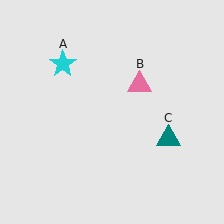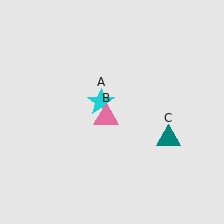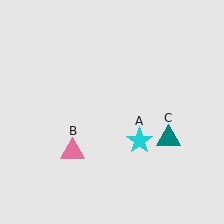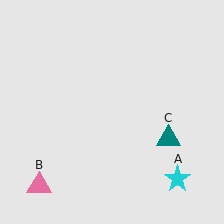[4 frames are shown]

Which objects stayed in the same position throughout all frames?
Teal triangle (object C) remained stationary.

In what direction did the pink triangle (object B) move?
The pink triangle (object B) moved down and to the left.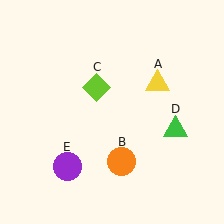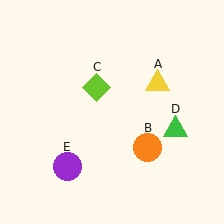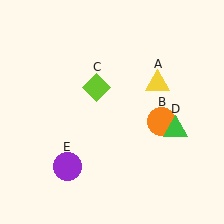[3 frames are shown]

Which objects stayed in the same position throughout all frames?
Yellow triangle (object A) and lime diamond (object C) and green triangle (object D) and purple circle (object E) remained stationary.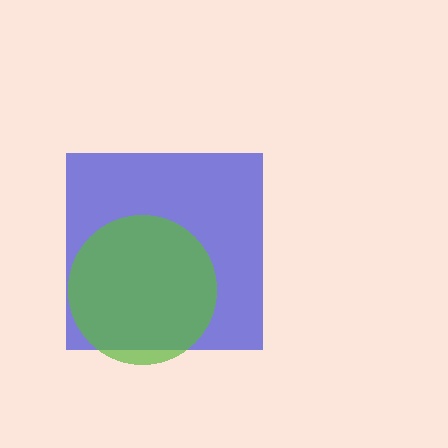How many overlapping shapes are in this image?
There are 2 overlapping shapes in the image.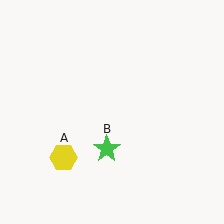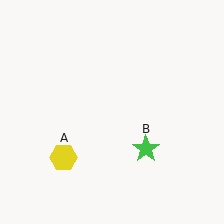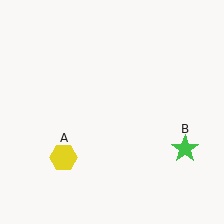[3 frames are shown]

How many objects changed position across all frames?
1 object changed position: green star (object B).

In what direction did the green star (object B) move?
The green star (object B) moved right.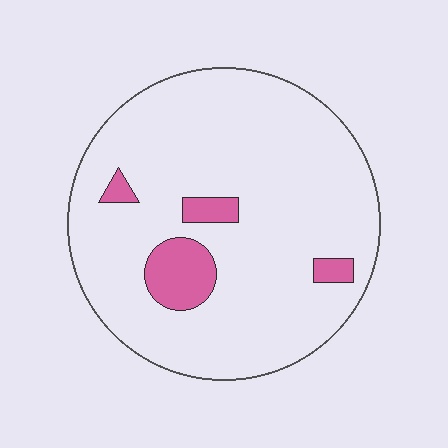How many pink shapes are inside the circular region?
4.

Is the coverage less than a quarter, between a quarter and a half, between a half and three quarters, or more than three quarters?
Less than a quarter.